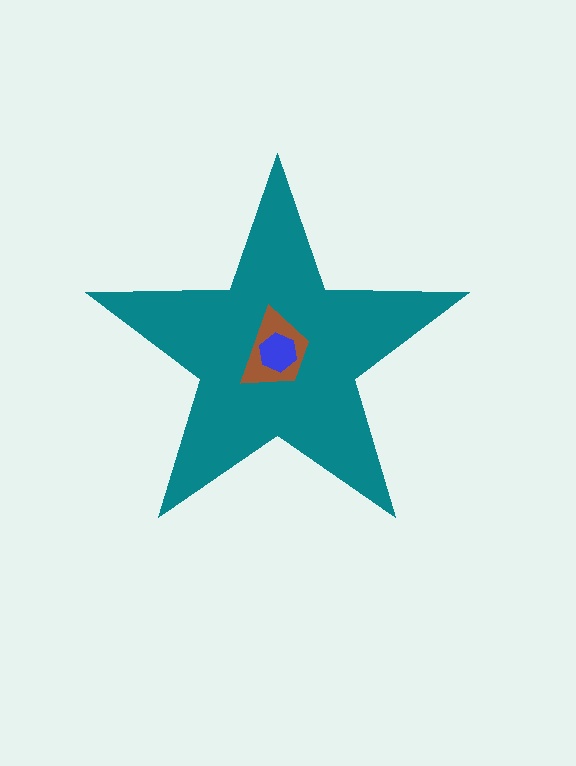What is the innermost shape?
The blue hexagon.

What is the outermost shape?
The teal star.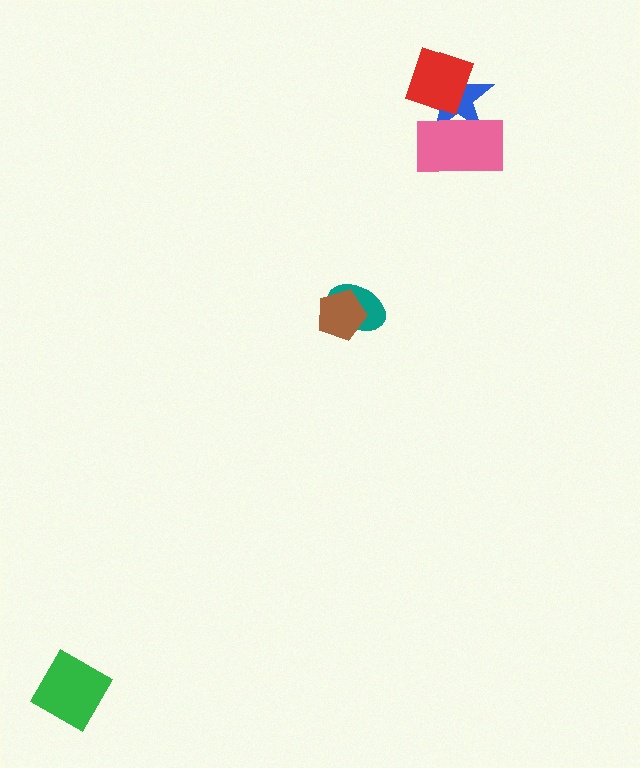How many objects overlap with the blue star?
2 objects overlap with the blue star.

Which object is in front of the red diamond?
The pink rectangle is in front of the red diamond.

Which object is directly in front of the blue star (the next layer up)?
The red diamond is directly in front of the blue star.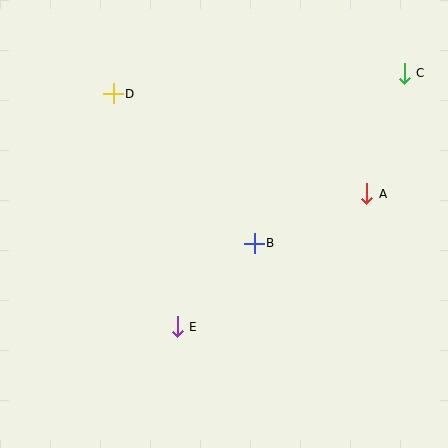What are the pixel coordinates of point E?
Point E is at (177, 327).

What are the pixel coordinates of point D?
Point D is at (113, 94).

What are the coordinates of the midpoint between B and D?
The midpoint between B and D is at (184, 168).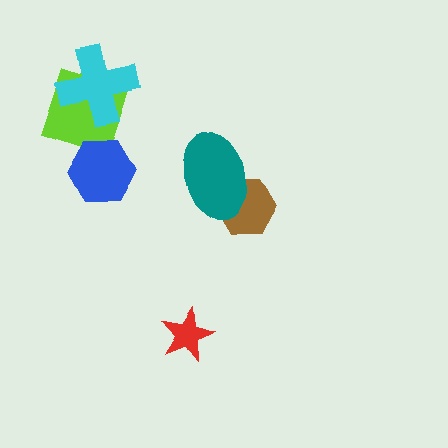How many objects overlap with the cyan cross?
1 object overlaps with the cyan cross.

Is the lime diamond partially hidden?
Yes, it is partially covered by another shape.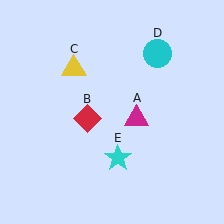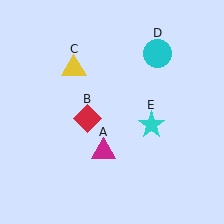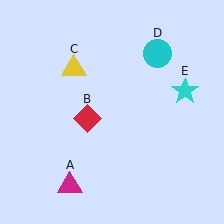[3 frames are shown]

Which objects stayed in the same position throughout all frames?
Red diamond (object B) and yellow triangle (object C) and cyan circle (object D) remained stationary.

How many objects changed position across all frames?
2 objects changed position: magenta triangle (object A), cyan star (object E).